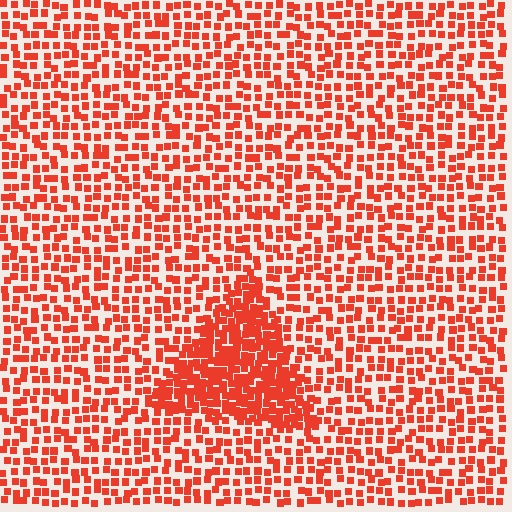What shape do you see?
I see a triangle.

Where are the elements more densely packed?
The elements are more densely packed inside the triangle boundary.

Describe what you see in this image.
The image contains small red elements arranged at two different densities. A triangle-shaped region is visible where the elements are more densely packed than the surrounding area.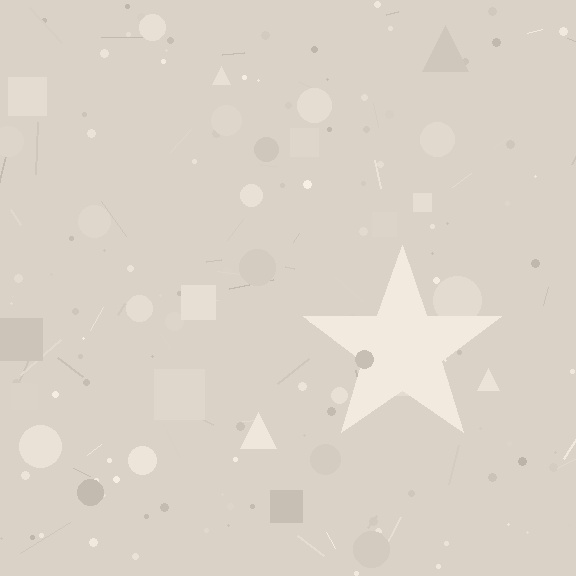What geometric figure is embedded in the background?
A star is embedded in the background.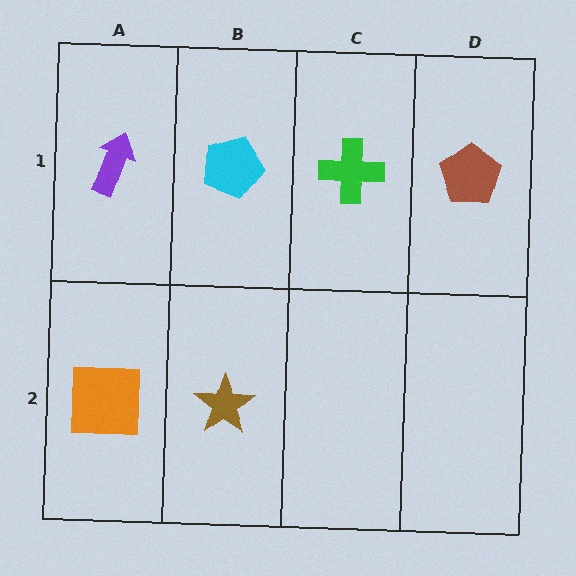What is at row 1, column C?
A green cross.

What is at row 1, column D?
A brown pentagon.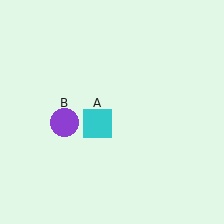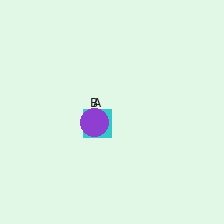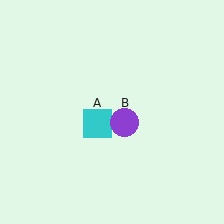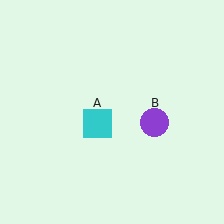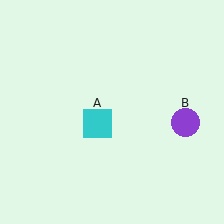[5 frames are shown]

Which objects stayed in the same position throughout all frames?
Cyan square (object A) remained stationary.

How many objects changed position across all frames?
1 object changed position: purple circle (object B).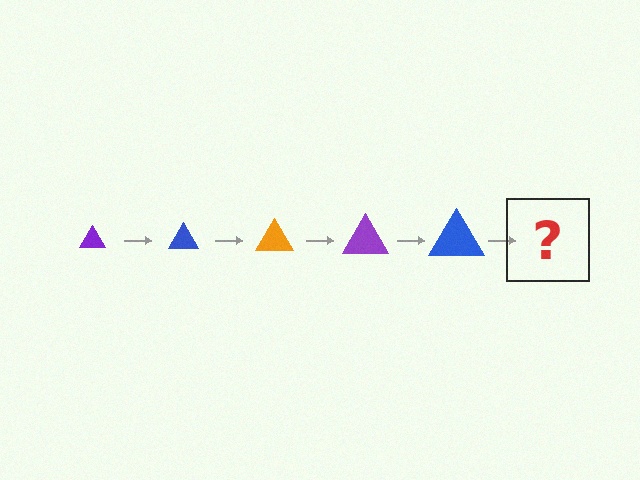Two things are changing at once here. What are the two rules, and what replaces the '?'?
The two rules are that the triangle grows larger each step and the color cycles through purple, blue, and orange. The '?' should be an orange triangle, larger than the previous one.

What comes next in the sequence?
The next element should be an orange triangle, larger than the previous one.